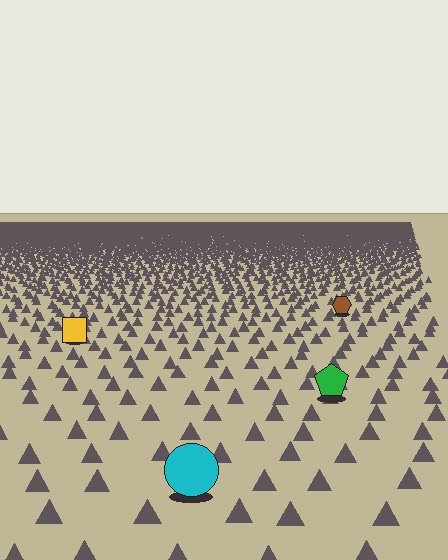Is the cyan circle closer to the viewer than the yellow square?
Yes. The cyan circle is closer — you can tell from the texture gradient: the ground texture is coarser near it.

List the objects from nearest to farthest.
From nearest to farthest: the cyan circle, the green pentagon, the yellow square, the brown hexagon.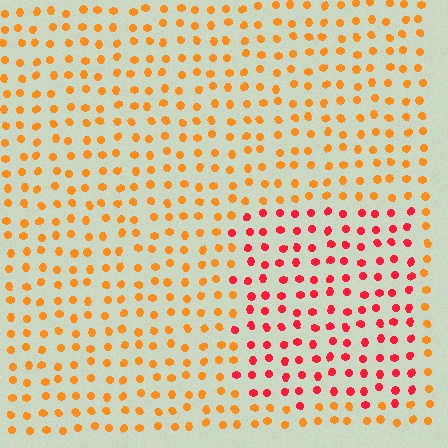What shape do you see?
I see a rectangle.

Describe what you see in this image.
The image is filled with small orange elements in a uniform arrangement. A rectangle-shaped region is visible where the elements are tinted to a slightly different hue, forming a subtle color boundary.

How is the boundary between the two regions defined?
The boundary is defined purely by a slight shift in hue (about 38 degrees). Spacing, size, and orientation are identical on both sides.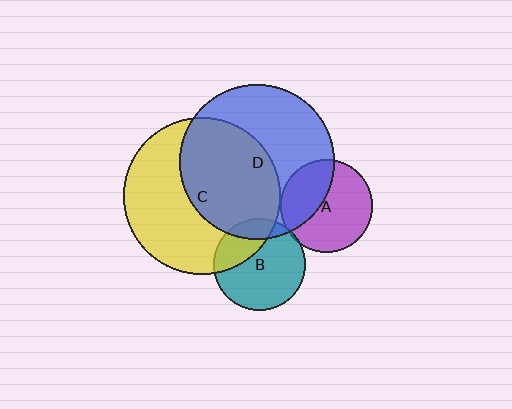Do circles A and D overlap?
Yes.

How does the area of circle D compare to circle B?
Approximately 2.9 times.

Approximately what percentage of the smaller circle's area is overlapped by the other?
Approximately 40%.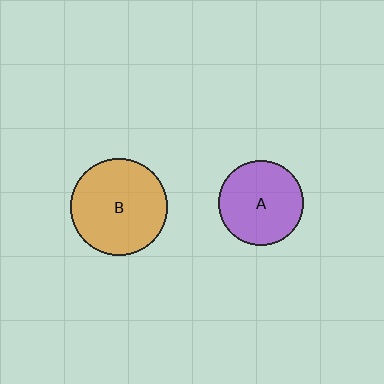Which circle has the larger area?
Circle B (orange).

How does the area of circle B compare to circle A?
Approximately 1.3 times.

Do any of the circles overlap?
No, none of the circles overlap.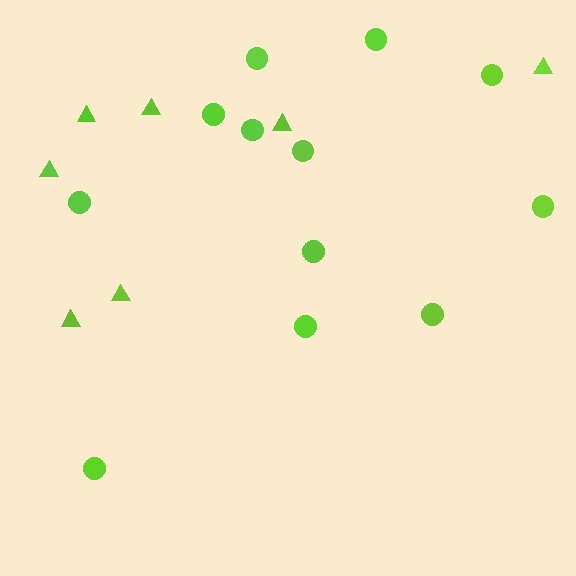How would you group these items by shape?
There are 2 groups: one group of triangles (7) and one group of circles (12).